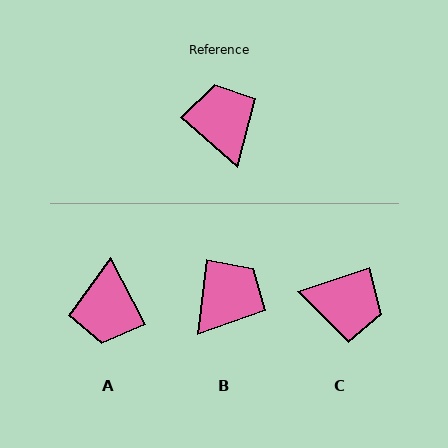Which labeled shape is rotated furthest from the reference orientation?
A, about 159 degrees away.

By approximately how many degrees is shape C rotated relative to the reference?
Approximately 120 degrees clockwise.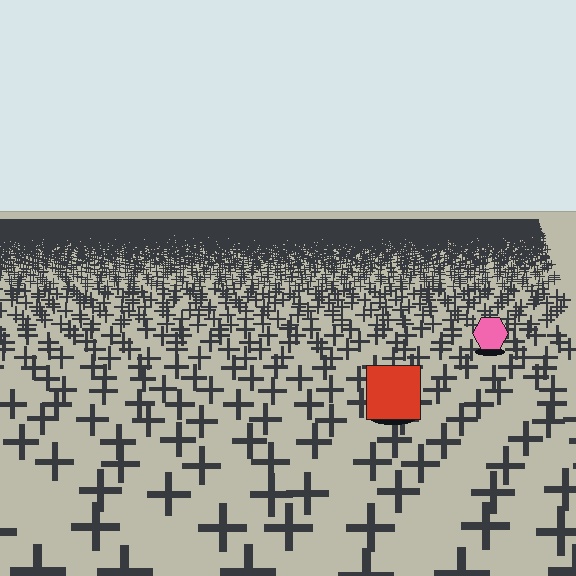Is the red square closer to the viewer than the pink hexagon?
Yes. The red square is closer — you can tell from the texture gradient: the ground texture is coarser near it.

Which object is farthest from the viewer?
The pink hexagon is farthest from the viewer. It appears smaller and the ground texture around it is denser.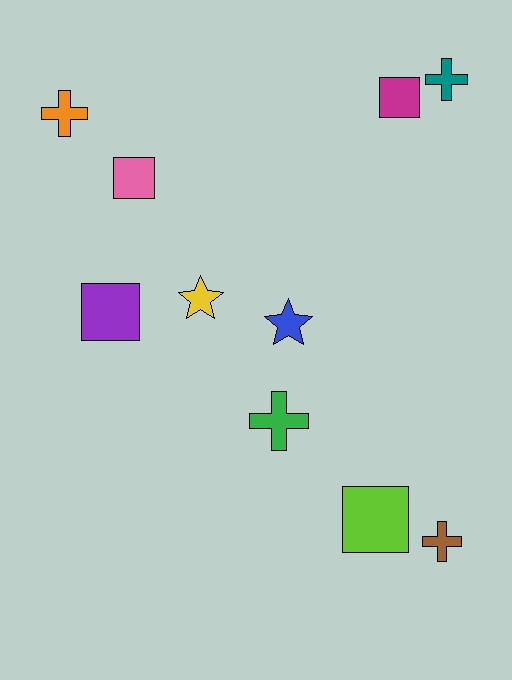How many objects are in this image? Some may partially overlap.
There are 10 objects.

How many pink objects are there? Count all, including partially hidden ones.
There is 1 pink object.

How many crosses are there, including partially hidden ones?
There are 4 crosses.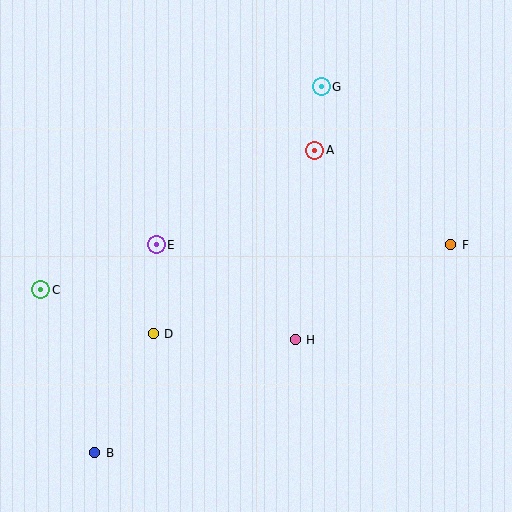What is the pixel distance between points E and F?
The distance between E and F is 295 pixels.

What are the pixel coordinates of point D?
Point D is at (153, 334).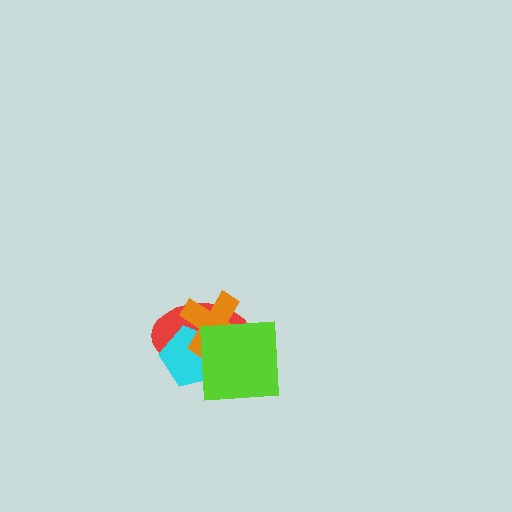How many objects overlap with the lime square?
3 objects overlap with the lime square.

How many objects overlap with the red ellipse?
3 objects overlap with the red ellipse.